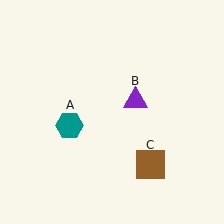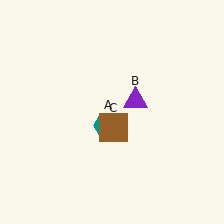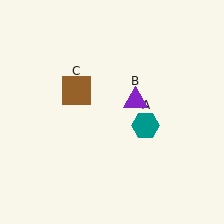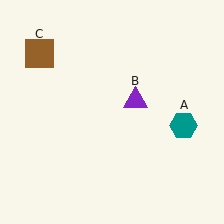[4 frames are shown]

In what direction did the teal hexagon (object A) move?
The teal hexagon (object A) moved right.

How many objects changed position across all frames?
2 objects changed position: teal hexagon (object A), brown square (object C).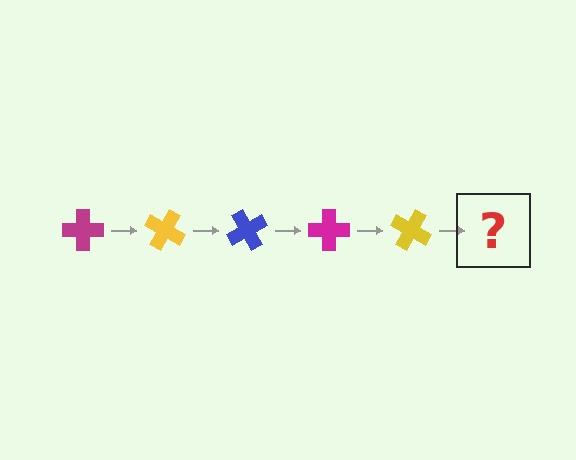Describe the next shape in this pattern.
It should be a blue cross, rotated 150 degrees from the start.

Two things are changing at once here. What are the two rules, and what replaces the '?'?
The two rules are that it rotates 30 degrees each step and the color cycles through magenta, yellow, and blue. The '?' should be a blue cross, rotated 150 degrees from the start.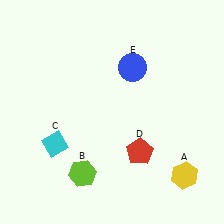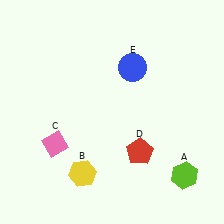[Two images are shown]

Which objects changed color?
A changed from yellow to lime. B changed from lime to yellow. C changed from cyan to pink.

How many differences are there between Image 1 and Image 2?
There are 3 differences between the two images.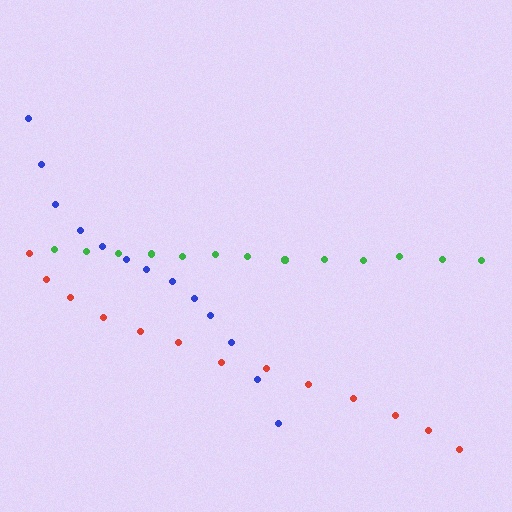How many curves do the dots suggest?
There are 3 distinct paths.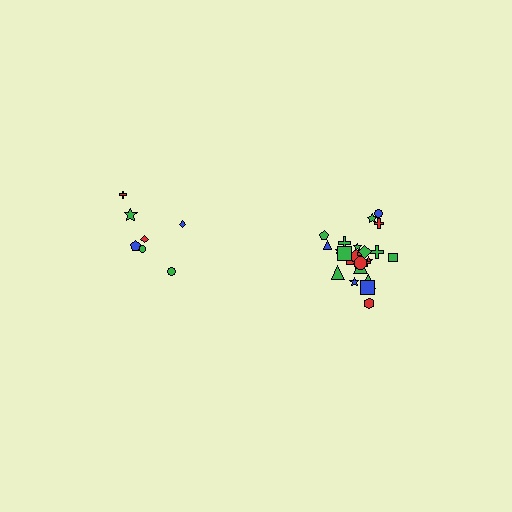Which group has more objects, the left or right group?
The right group.